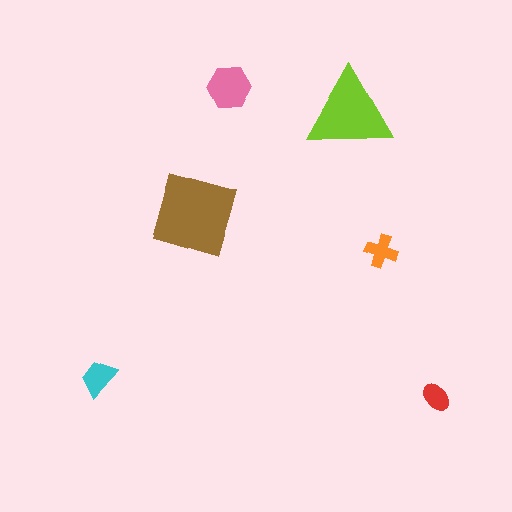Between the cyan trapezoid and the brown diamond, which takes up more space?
The brown diamond.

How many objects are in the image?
There are 6 objects in the image.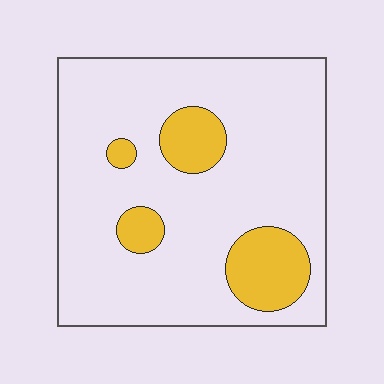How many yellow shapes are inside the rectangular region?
4.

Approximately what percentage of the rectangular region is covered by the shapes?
Approximately 15%.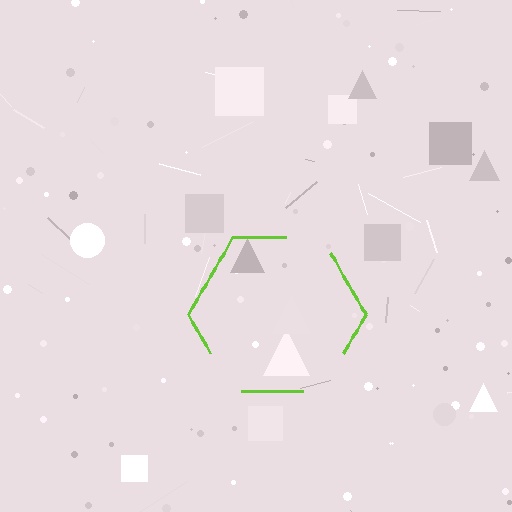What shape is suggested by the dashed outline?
The dashed outline suggests a hexagon.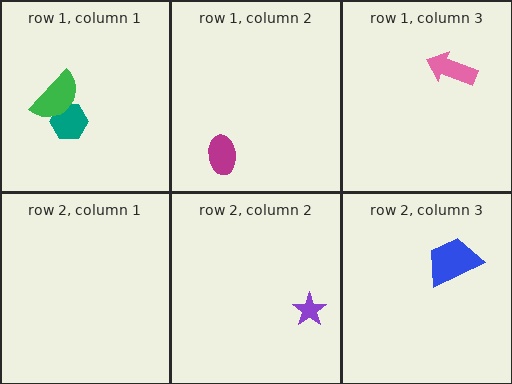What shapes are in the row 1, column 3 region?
The pink arrow.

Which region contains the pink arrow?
The row 1, column 3 region.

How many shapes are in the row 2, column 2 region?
1.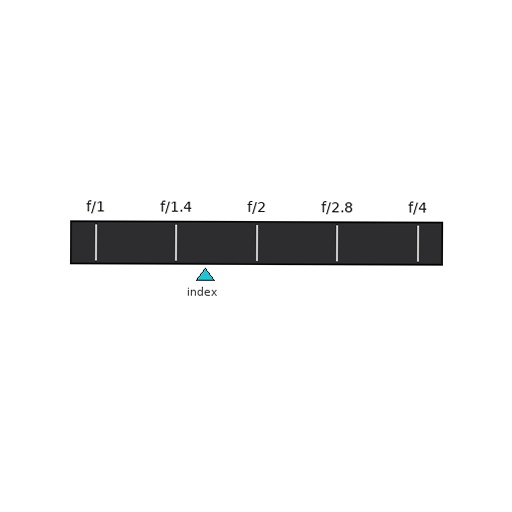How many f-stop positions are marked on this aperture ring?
There are 5 f-stop positions marked.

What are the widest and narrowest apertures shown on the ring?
The widest aperture shown is f/1 and the narrowest is f/4.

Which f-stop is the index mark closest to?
The index mark is closest to f/1.4.